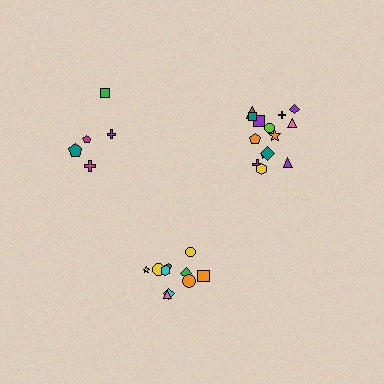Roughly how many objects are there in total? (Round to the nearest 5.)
Roughly 30 objects in total.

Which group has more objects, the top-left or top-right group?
The top-right group.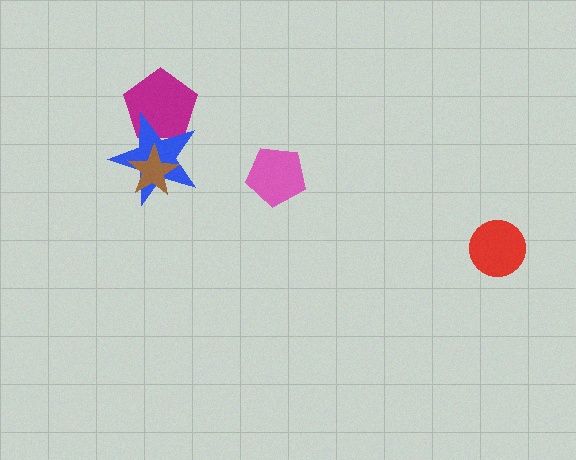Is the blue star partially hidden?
Yes, it is partially covered by another shape.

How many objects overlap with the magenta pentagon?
1 object overlaps with the magenta pentagon.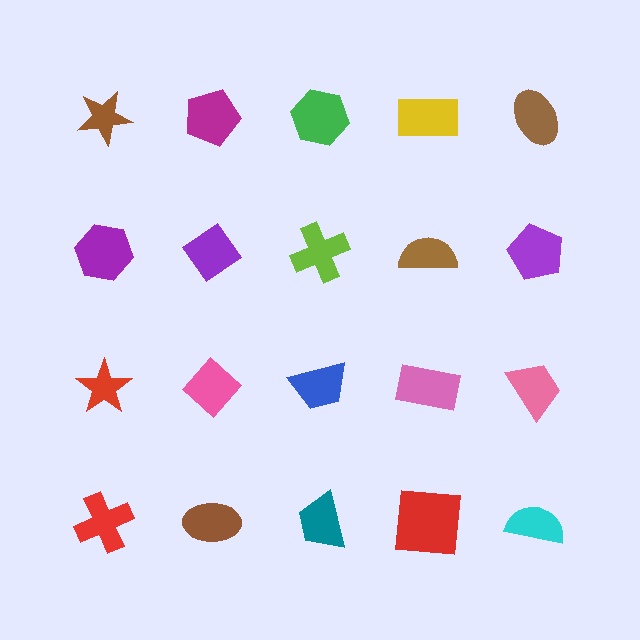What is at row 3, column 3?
A blue trapezoid.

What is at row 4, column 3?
A teal trapezoid.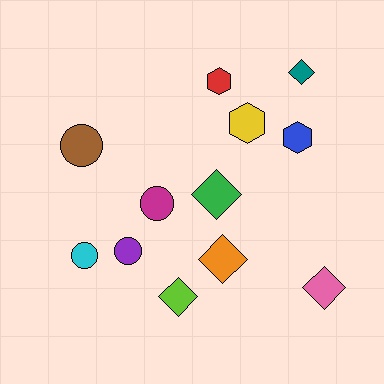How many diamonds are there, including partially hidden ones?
There are 5 diamonds.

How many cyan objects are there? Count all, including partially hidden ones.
There is 1 cyan object.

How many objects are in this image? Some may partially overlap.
There are 12 objects.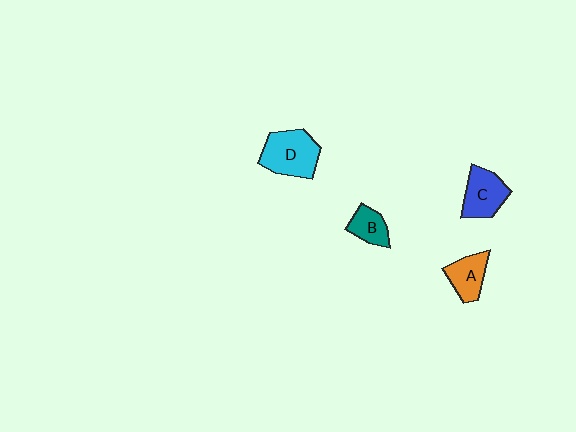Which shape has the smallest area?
Shape B (teal).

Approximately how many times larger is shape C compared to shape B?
Approximately 1.5 times.